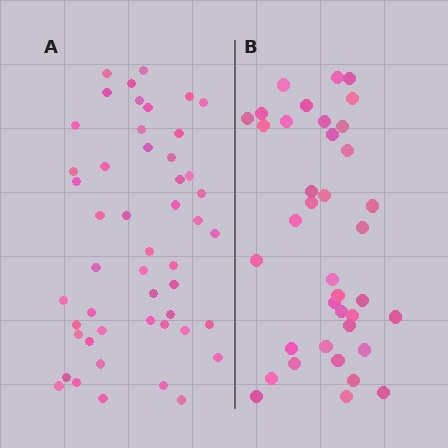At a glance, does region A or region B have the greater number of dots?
Region A (the left region) has more dots.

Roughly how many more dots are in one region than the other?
Region A has roughly 12 or so more dots than region B.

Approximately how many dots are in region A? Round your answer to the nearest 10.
About 50 dots. (The exact count is 49, which rounds to 50.)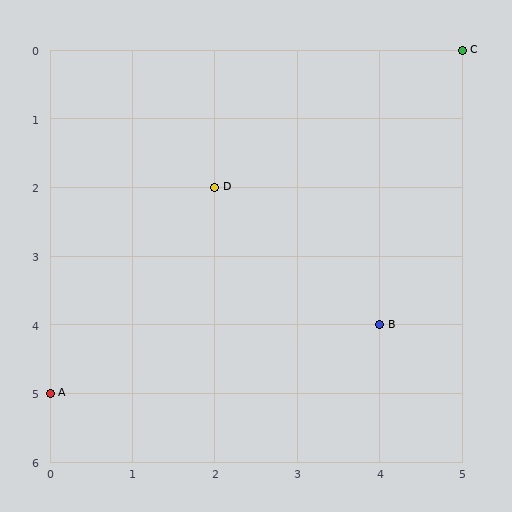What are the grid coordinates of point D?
Point D is at grid coordinates (2, 2).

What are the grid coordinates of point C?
Point C is at grid coordinates (5, 0).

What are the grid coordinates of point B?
Point B is at grid coordinates (4, 4).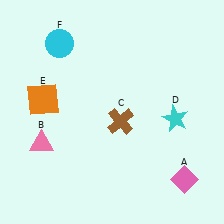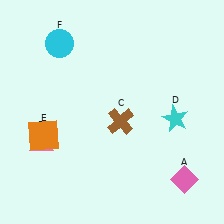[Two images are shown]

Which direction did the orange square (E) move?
The orange square (E) moved down.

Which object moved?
The orange square (E) moved down.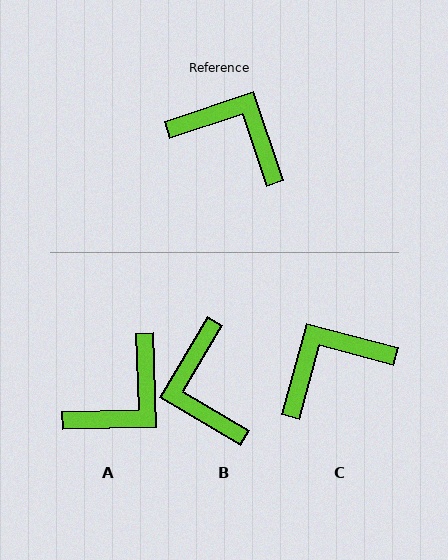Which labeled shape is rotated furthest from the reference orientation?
B, about 131 degrees away.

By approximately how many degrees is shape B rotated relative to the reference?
Approximately 131 degrees counter-clockwise.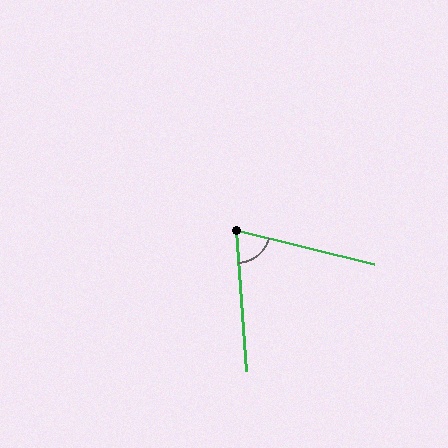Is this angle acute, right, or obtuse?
It is acute.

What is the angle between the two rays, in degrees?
Approximately 72 degrees.